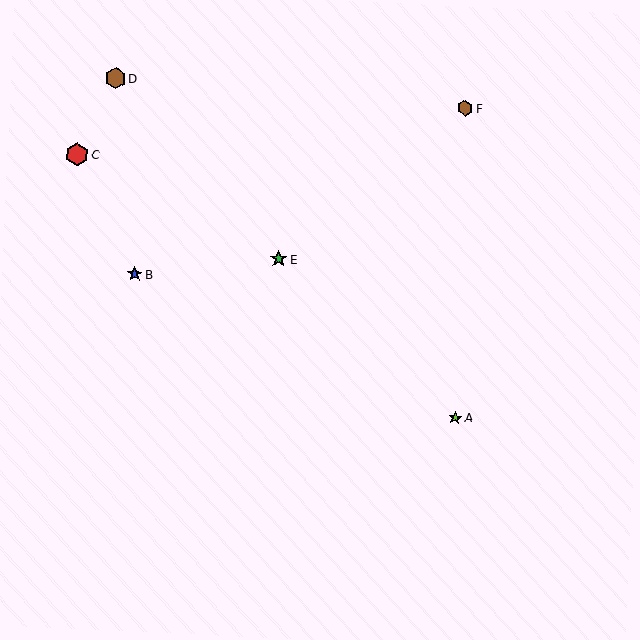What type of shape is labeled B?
Shape B is a blue star.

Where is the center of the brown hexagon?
The center of the brown hexagon is at (465, 108).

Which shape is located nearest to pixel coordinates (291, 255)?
The green star (labeled E) at (278, 259) is nearest to that location.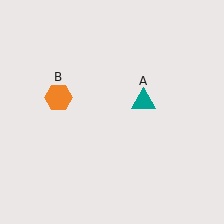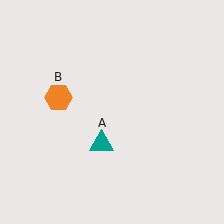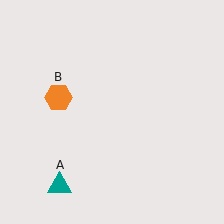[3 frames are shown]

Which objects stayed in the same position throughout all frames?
Orange hexagon (object B) remained stationary.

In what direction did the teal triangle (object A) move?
The teal triangle (object A) moved down and to the left.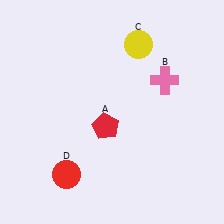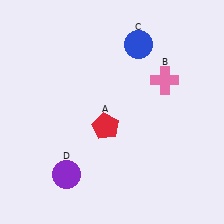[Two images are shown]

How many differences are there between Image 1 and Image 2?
There are 2 differences between the two images.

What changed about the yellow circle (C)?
In Image 1, C is yellow. In Image 2, it changed to blue.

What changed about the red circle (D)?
In Image 1, D is red. In Image 2, it changed to purple.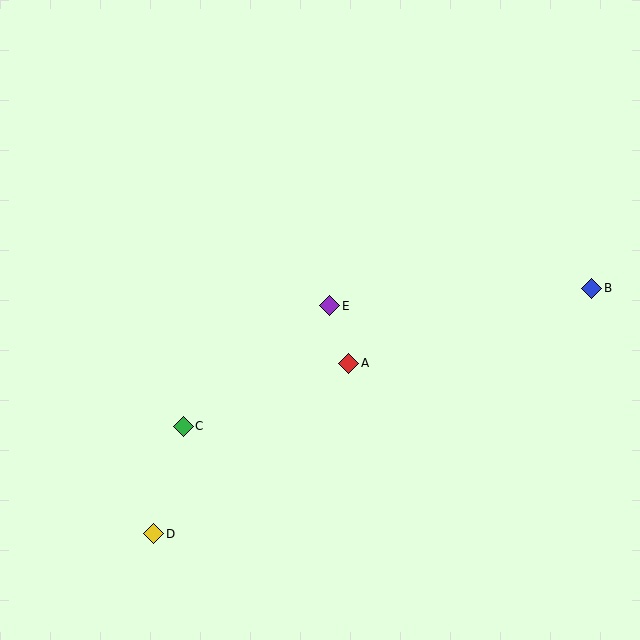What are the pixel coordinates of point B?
Point B is at (592, 288).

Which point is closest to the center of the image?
Point E at (330, 306) is closest to the center.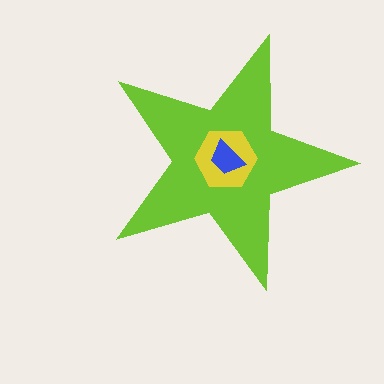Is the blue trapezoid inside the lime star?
Yes.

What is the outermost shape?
The lime star.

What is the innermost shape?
The blue trapezoid.